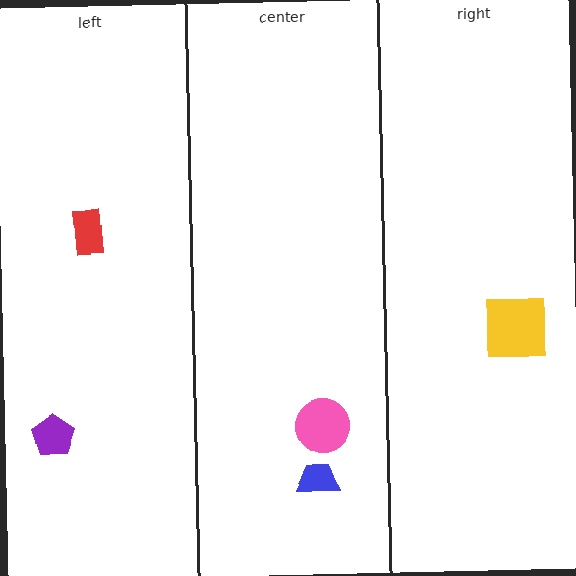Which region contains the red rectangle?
The left region.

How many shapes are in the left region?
2.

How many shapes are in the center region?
2.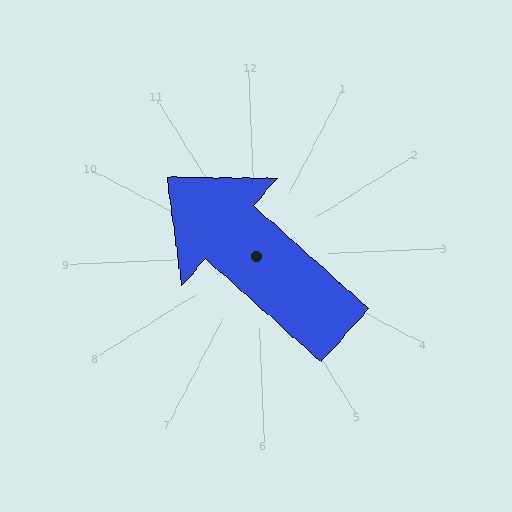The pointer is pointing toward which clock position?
Roughly 10 o'clock.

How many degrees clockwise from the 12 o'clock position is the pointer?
Approximately 314 degrees.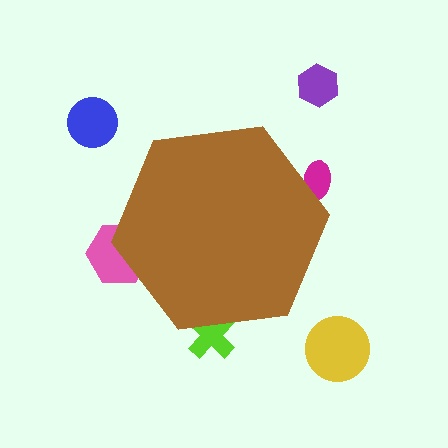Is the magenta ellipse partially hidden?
Yes, the magenta ellipse is partially hidden behind the brown hexagon.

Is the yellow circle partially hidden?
No, the yellow circle is fully visible.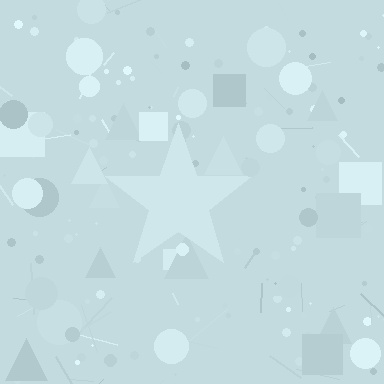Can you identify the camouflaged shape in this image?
The camouflaged shape is a star.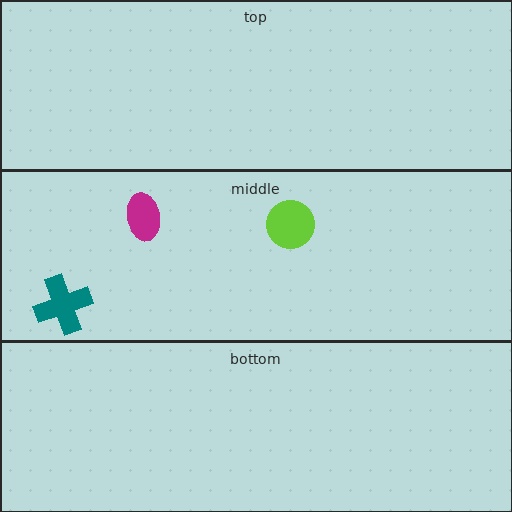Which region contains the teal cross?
The middle region.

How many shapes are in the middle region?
3.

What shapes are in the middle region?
The magenta ellipse, the teal cross, the lime circle.